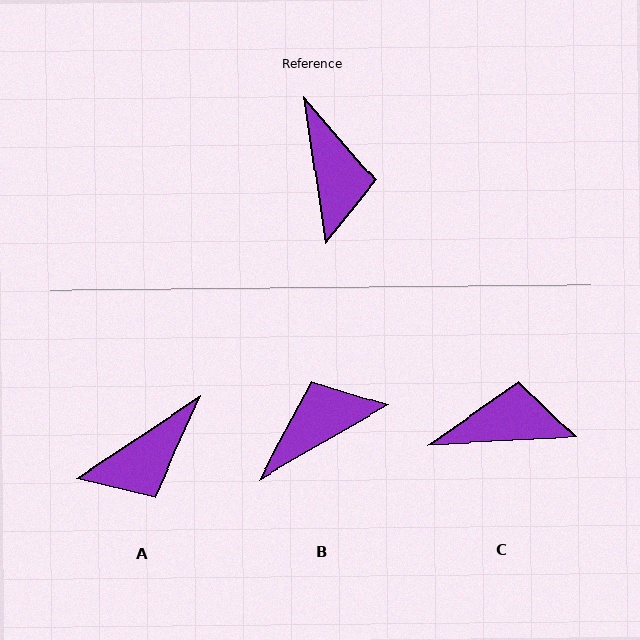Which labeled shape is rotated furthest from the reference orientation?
B, about 112 degrees away.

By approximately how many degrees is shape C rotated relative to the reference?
Approximately 84 degrees counter-clockwise.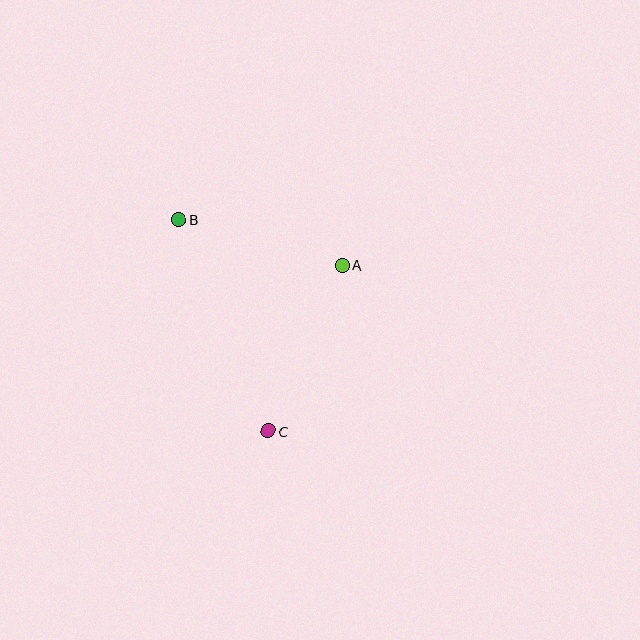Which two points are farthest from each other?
Points B and C are farthest from each other.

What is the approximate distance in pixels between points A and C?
The distance between A and C is approximately 181 pixels.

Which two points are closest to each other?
Points A and B are closest to each other.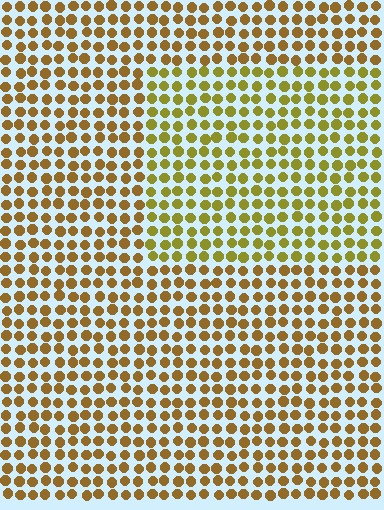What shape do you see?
I see a rectangle.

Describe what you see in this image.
The image is filled with small brown elements in a uniform arrangement. A rectangle-shaped region is visible where the elements are tinted to a slightly different hue, forming a subtle color boundary.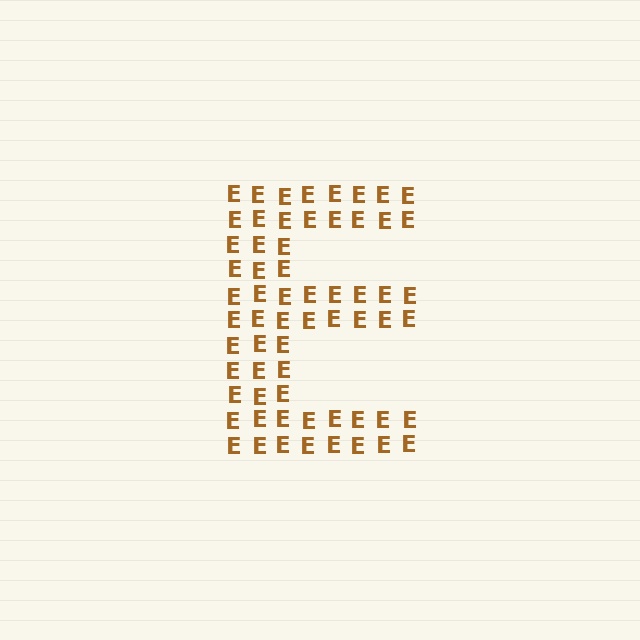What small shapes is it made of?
It is made of small letter E's.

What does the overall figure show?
The overall figure shows the letter E.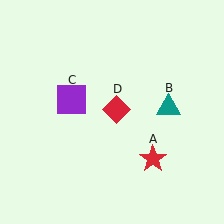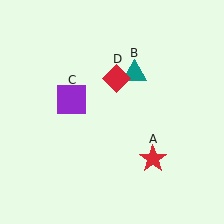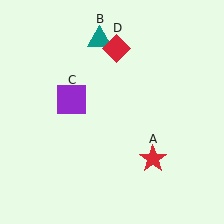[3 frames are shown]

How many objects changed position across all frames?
2 objects changed position: teal triangle (object B), red diamond (object D).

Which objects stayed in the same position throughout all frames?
Red star (object A) and purple square (object C) remained stationary.